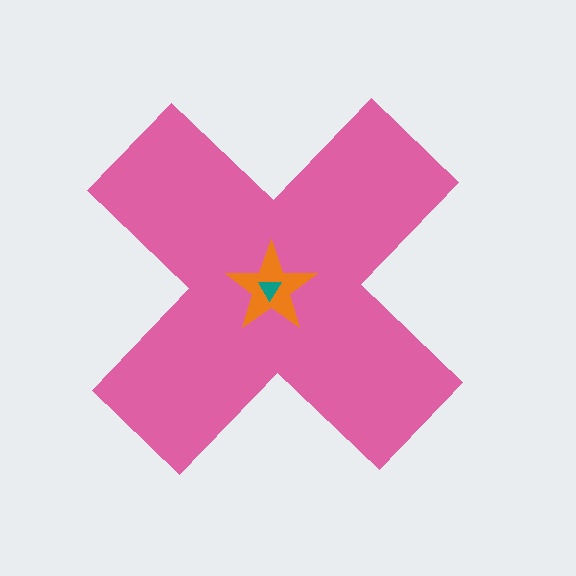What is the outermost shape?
The pink cross.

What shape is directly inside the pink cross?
The orange star.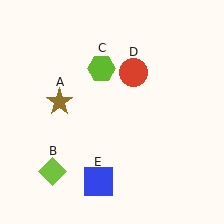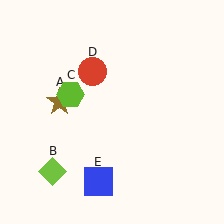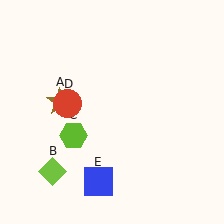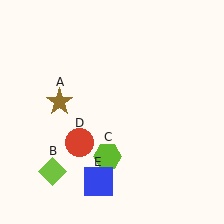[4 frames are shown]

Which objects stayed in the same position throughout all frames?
Brown star (object A) and lime diamond (object B) and blue square (object E) remained stationary.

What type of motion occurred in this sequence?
The lime hexagon (object C), red circle (object D) rotated counterclockwise around the center of the scene.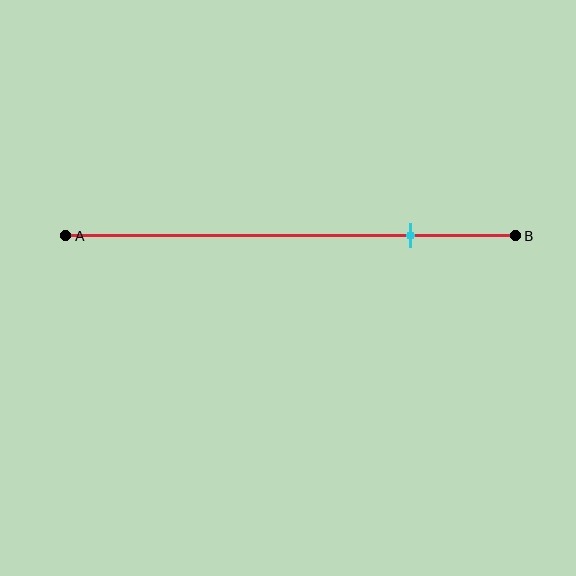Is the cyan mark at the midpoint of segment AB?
No, the mark is at about 75% from A, not at the 50% midpoint.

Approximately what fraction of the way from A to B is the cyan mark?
The cyan mark is approximately 75% of the way from A to B.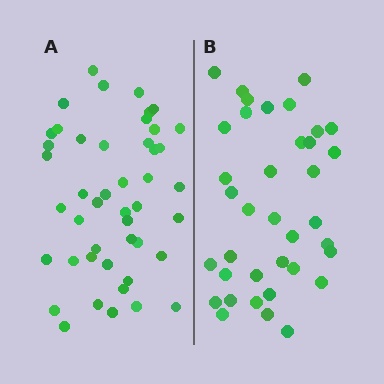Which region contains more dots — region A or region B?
Region A (the left region) has more dots.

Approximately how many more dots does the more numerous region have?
Region A has roughly 8 or so more dots than region B.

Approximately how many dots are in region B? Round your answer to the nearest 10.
About 40 dots. (The exact count is 37, which rounds to 40.)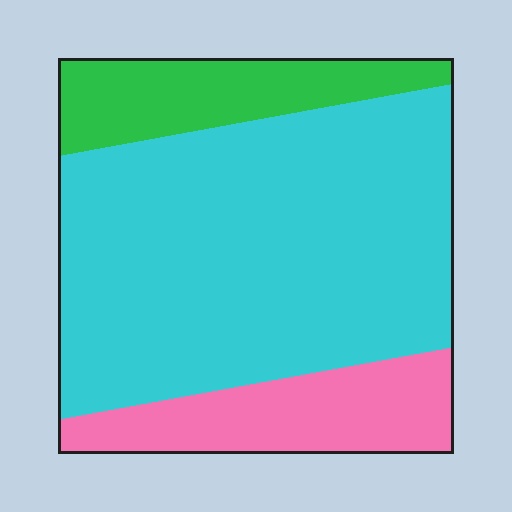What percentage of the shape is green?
Green covers about 15% of the shape.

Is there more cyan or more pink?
Cyan.